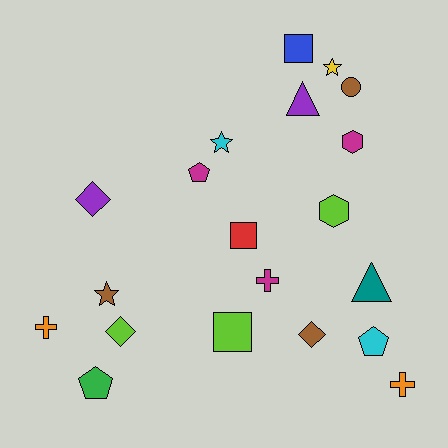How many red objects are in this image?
There is 1 red object.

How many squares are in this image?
There are 3 squares.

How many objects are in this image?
There are 20 objects.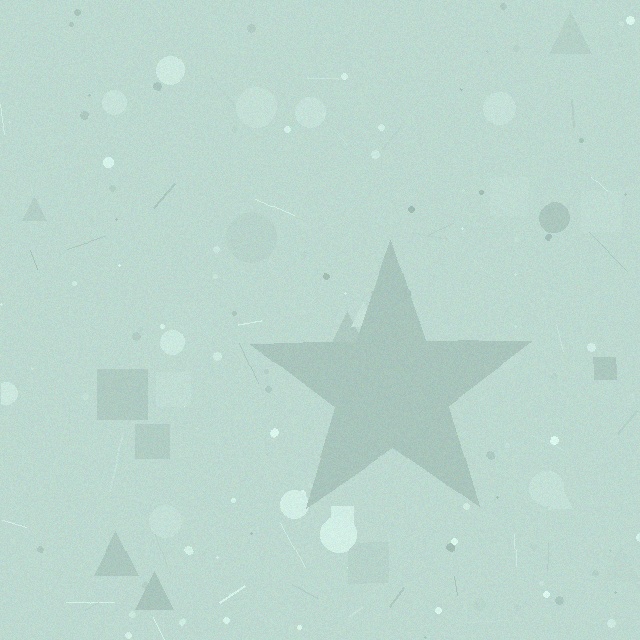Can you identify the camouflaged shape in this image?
The camouflaged shape is a star.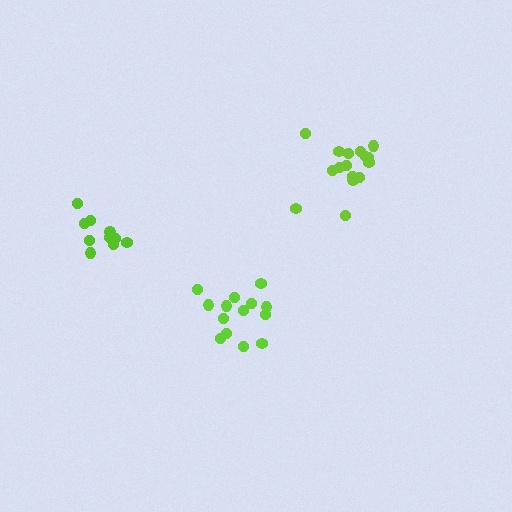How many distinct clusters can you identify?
There are 3 distinct clusters.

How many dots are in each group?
Group 1: 14 dots, Group 2: 16 dots, Group 3: 10 dots (40 total).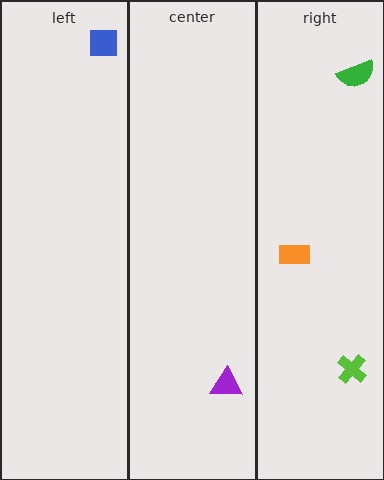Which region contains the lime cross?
The right region.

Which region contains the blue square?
The left region.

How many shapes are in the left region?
1.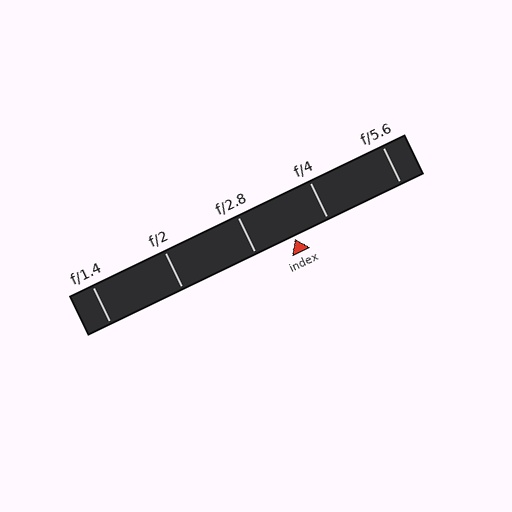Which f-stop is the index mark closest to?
The index mark is closest to f/4.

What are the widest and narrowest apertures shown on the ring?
The widest aperture shown is f/1.4 and the narrowest is f/5.6.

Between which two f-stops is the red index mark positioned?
The index mark is between f/2.8 and f/4.